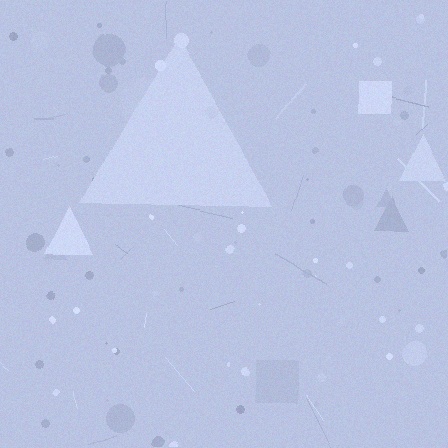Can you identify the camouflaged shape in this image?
The camouflaged shape is a triangle.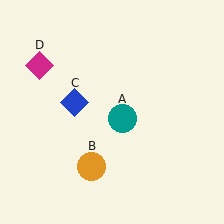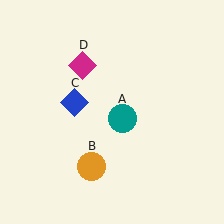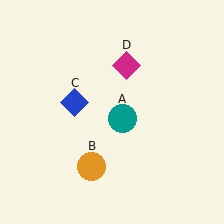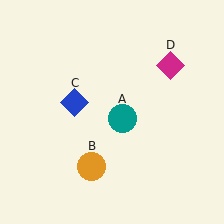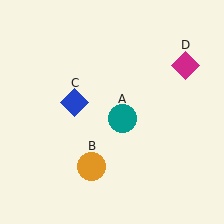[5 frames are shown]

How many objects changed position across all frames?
1 object changed position: magenta diamond (object D).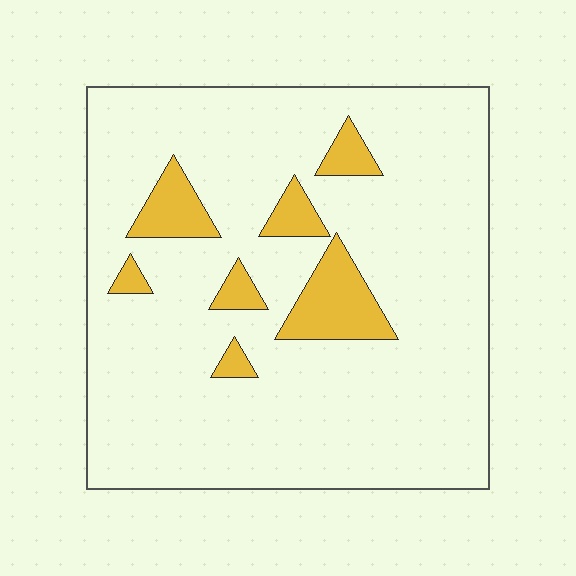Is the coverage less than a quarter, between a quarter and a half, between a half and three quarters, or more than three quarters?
Less than a quarter.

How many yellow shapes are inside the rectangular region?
7.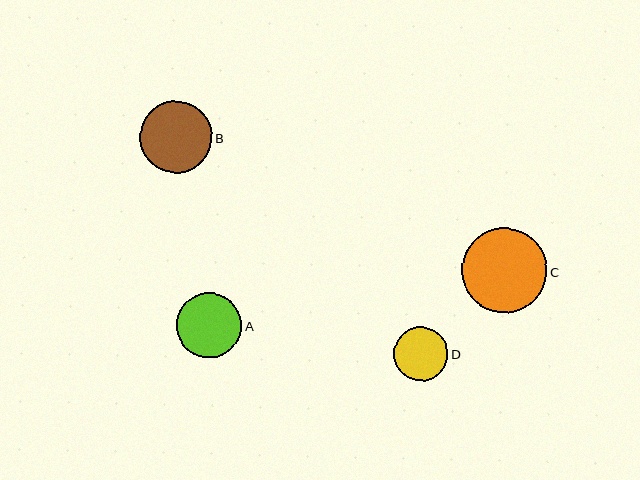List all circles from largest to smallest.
From largest to smallest: C, B, A, D.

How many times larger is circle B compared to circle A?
Circle B is approximately 1.1 times the size of circle A.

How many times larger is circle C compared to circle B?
Circle C is approximately 1.2 times the size of circle B.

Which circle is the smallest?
Circle D is the smallest with a size of approximately 54 pixels.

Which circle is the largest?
Circle C is the largest with a size of approximately 85 pixels.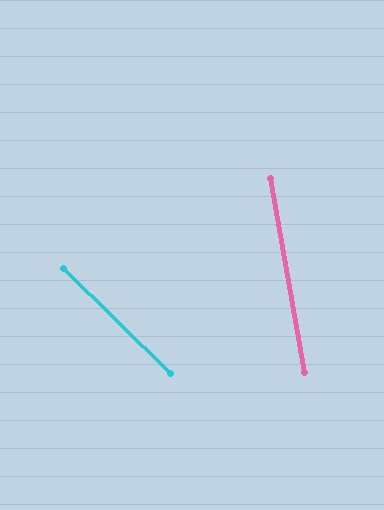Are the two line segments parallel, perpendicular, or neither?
Neither parallel nor perpendicular — they differ by about 35°.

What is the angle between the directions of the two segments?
Approximately 35 degrees.